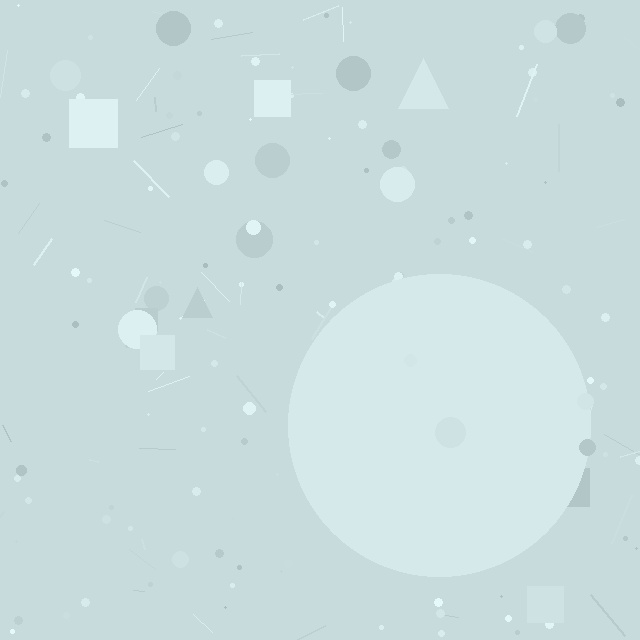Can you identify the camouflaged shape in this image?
The camouflaged shape is a circle.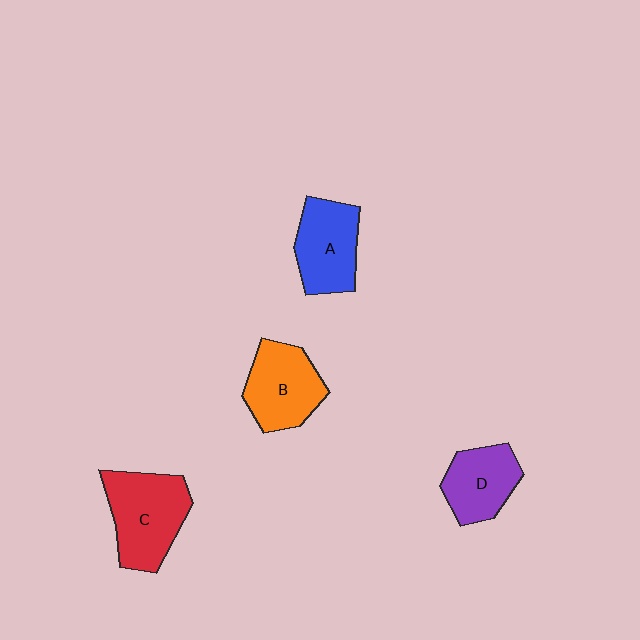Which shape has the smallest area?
Shape D (purple).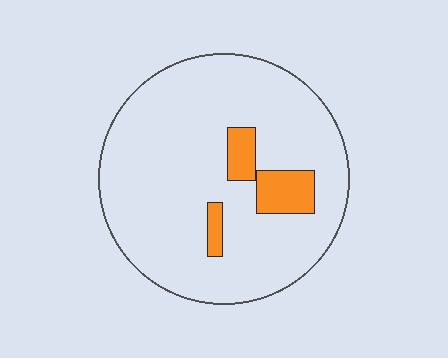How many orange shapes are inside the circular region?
3.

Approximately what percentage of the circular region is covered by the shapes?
Approximately 10%.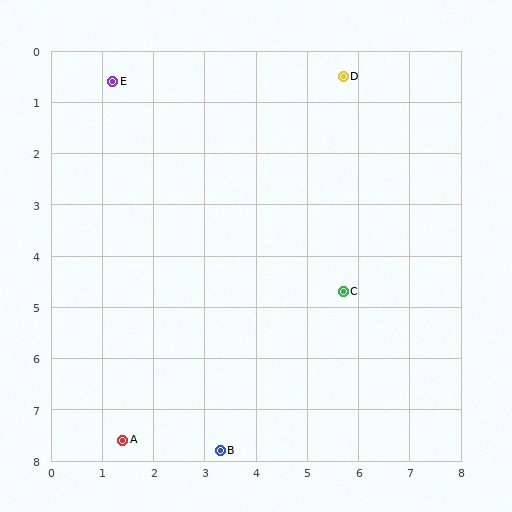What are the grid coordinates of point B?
Point B is at approximately (3.3, 7.8).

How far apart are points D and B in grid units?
Points D and B are about 7.7 grid units apart.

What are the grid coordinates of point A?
Point A is at approximately (1.4, 7.6).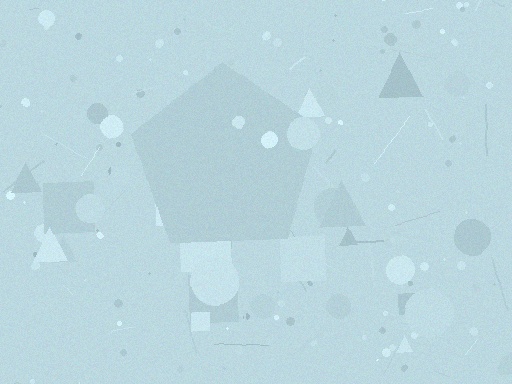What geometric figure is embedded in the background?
A pentagon is embedded in the background.